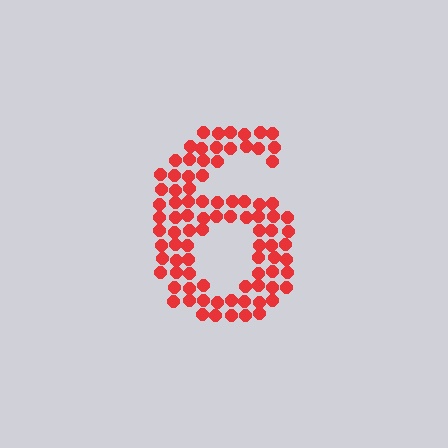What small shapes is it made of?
It is made of small circles.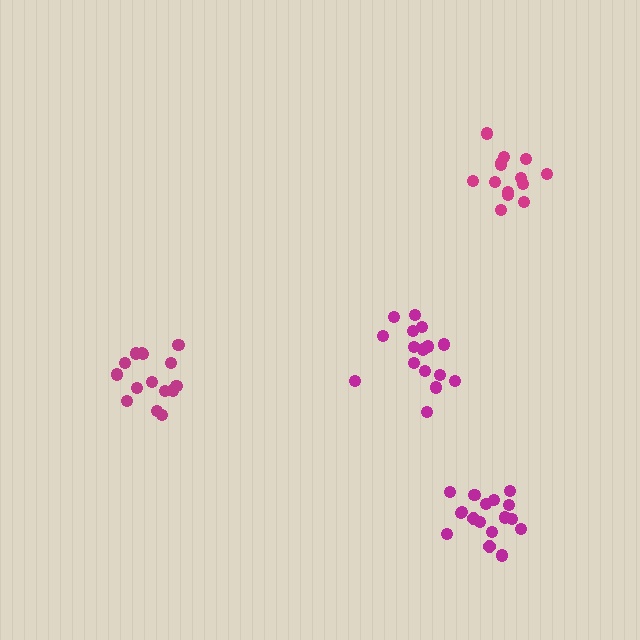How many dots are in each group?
Group 1: 17 dots, Group 2: 16 dots, Group 3: 14 dots, Group 4: 15 dots (62 total).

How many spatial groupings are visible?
There are 4 spatial groupings.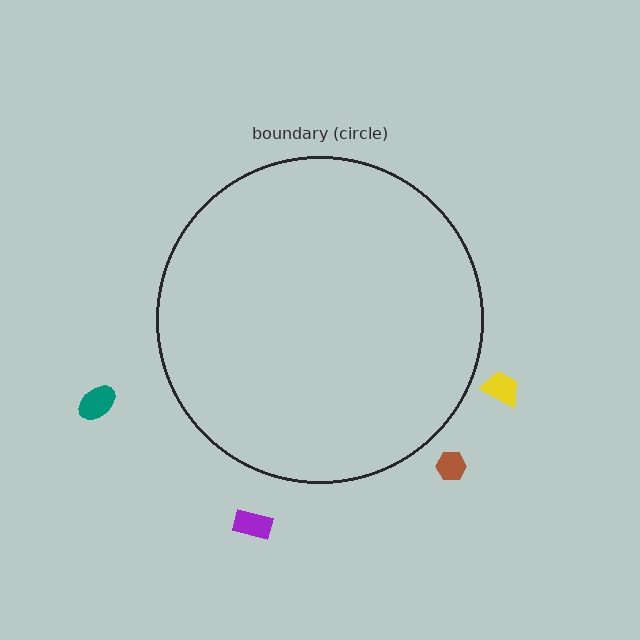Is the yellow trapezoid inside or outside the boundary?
Outside.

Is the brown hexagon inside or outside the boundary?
Outside.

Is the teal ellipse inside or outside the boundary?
Outside.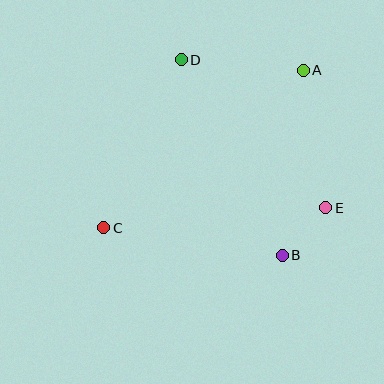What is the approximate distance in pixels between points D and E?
The distance between D and E is approximately 207 pixels.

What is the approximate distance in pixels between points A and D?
The distance between A and D is approximately 122 pixels.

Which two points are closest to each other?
Points B and E are closest to each other.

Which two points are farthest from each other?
Points A and C are farthest from each other.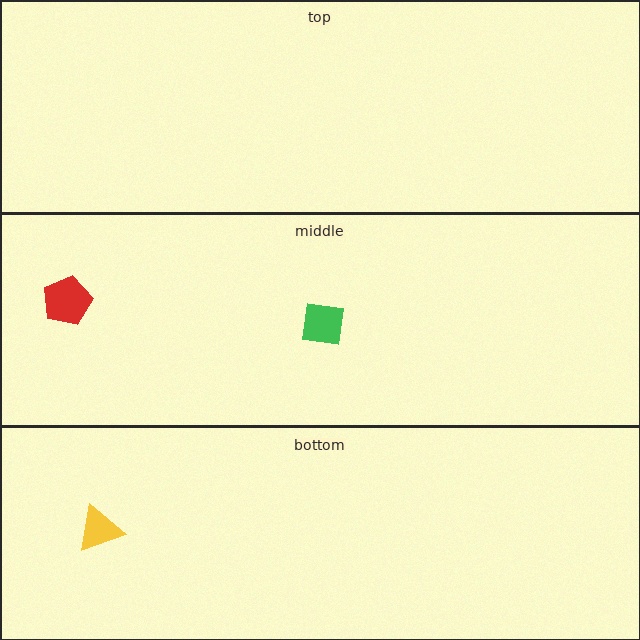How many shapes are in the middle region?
2.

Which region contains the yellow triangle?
The bottom region.